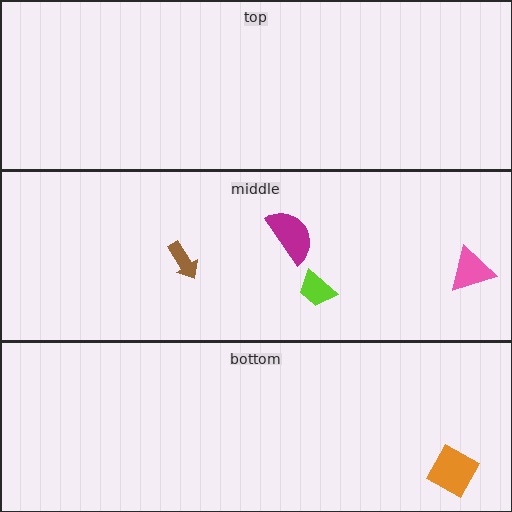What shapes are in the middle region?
The pink triangle, the lime trapezoid, the brown arrow, the magenta semicircle.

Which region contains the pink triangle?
The middle region.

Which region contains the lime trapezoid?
The middle region.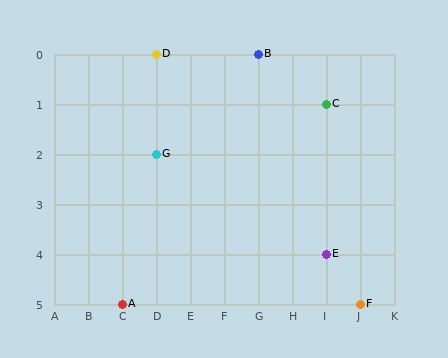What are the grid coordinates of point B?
Point B is at grid coordinates (G, 0).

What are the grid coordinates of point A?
Point A is at grid coordinates (C, 5).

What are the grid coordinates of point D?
Point D is at grid coordinates (D, 0).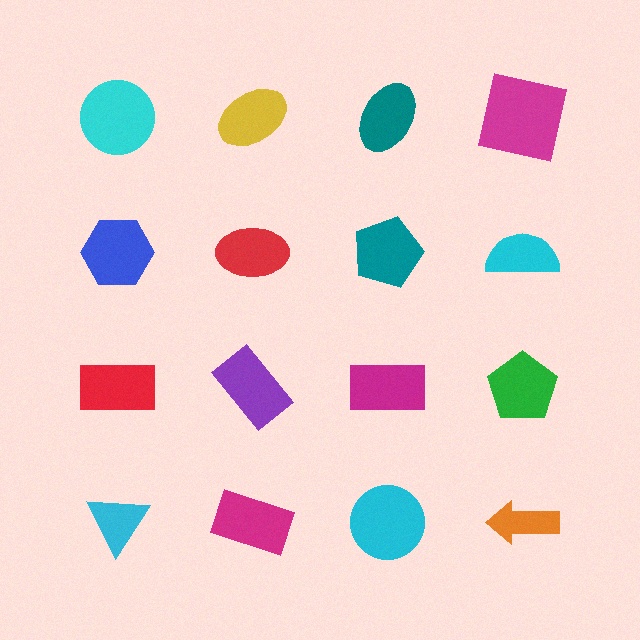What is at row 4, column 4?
An orange arrow.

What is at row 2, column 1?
A blue hexagon.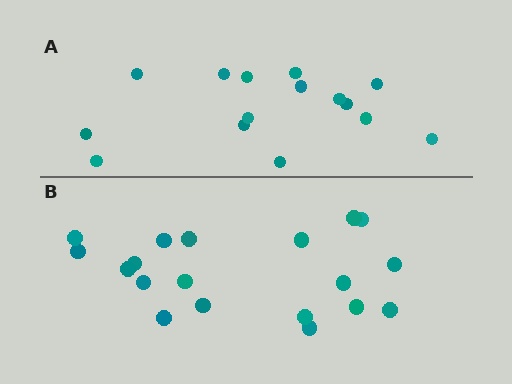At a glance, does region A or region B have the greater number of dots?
Region B (the bottom region) has more dots.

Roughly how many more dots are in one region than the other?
Region B has about 4 more dots than region A.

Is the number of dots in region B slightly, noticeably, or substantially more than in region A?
Region B has noticeably more, but not dramatically so. The ratio is roughly 1.3 to 1.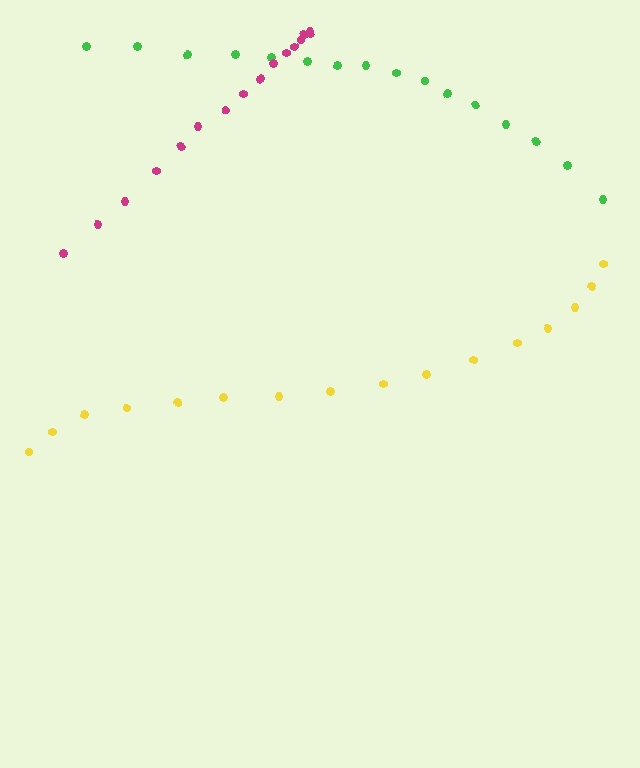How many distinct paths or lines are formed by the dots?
There are 3 distinct paths.